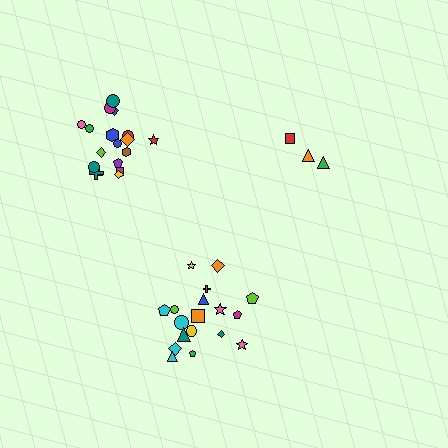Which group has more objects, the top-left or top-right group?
The top-left group.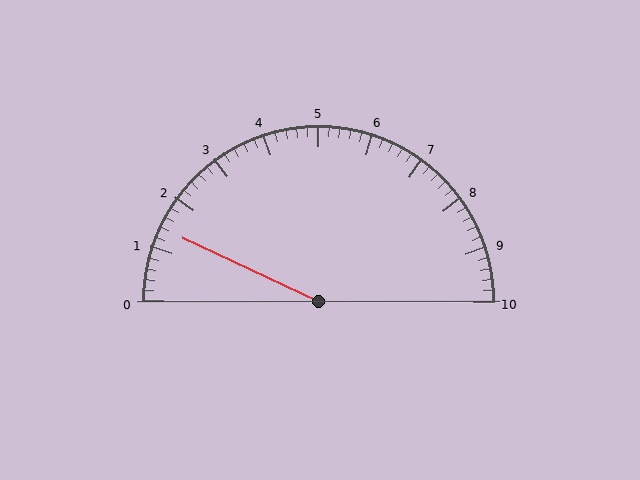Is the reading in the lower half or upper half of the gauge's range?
The reading is in the lower half of the range (0 to 10).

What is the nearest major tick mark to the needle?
The nearest major tick mark is 1.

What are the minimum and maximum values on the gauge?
The gauge ranges from 0 to 10.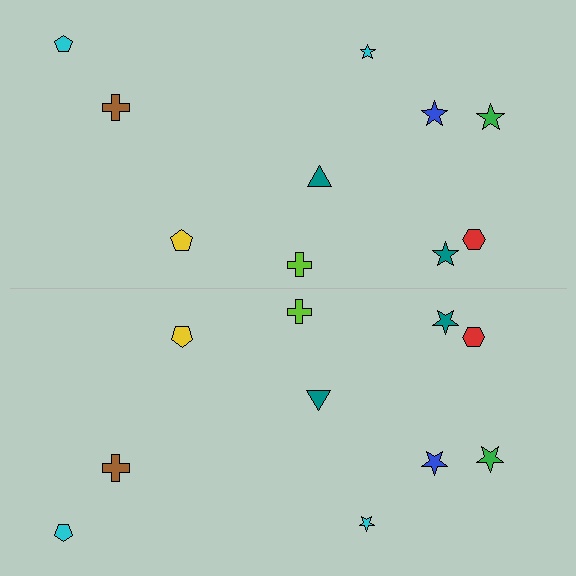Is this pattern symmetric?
Yes, this pattern has bilateral (reflection) symmetry.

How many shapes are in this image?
There are 20 shapes in this image.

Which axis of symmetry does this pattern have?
The pattern has a horizontal axis of symmetry running through the center of the image.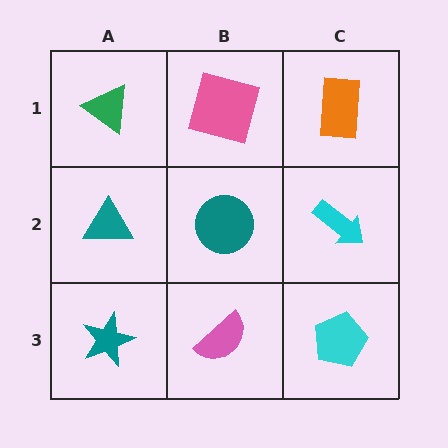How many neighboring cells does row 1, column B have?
3.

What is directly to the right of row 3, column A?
A pink semicircle.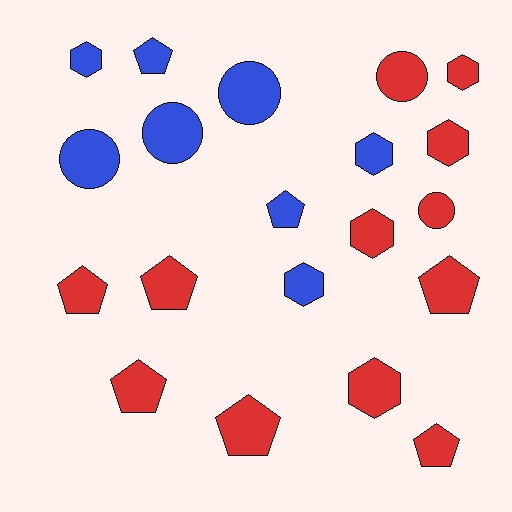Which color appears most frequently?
Red, with 12 objects.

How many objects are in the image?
There are 20 objects.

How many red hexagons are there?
There are 4 red hexagons.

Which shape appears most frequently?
Pentagon, with 8 objects.